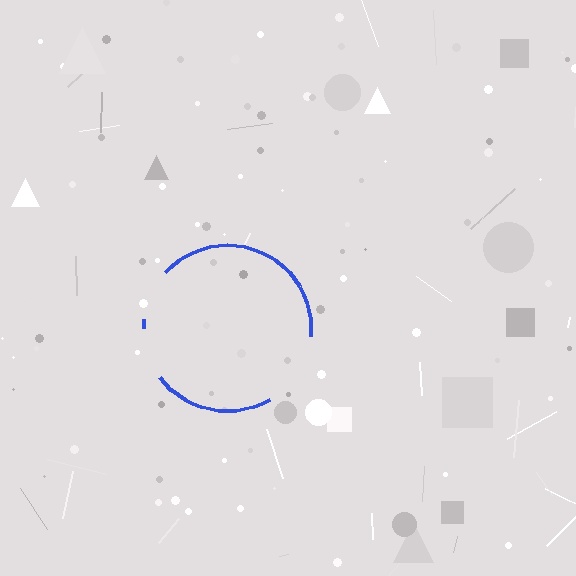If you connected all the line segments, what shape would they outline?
They would outline a circle.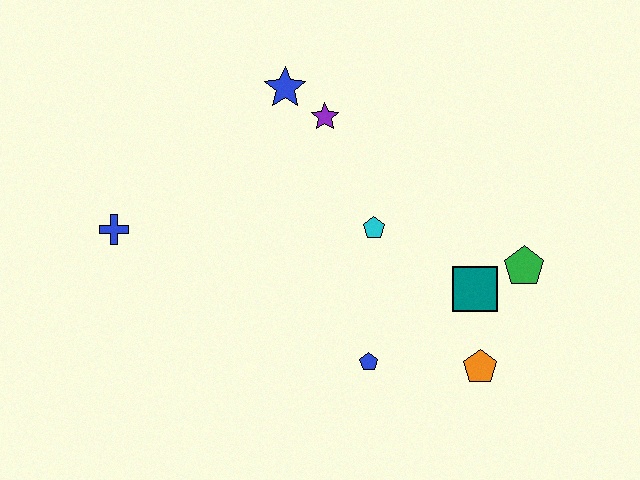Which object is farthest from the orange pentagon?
The blue cross is farthest from the orange pentagon.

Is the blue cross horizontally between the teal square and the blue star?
No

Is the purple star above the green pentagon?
Yes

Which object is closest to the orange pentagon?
The teal square is closest to the orange pentagon.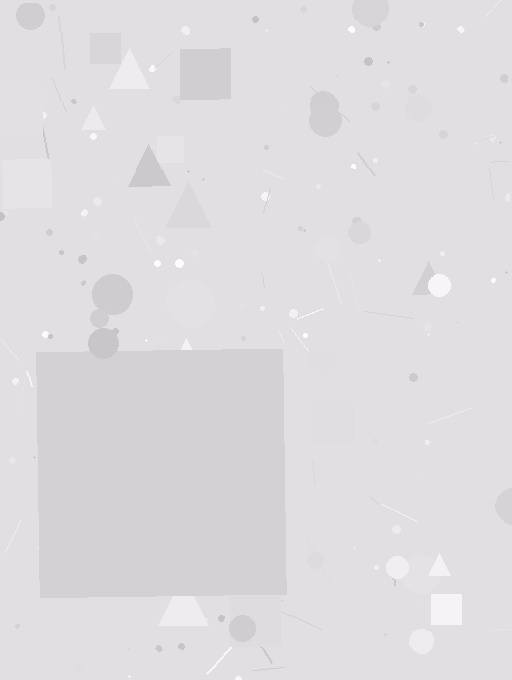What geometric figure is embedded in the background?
A square is embedded in the background.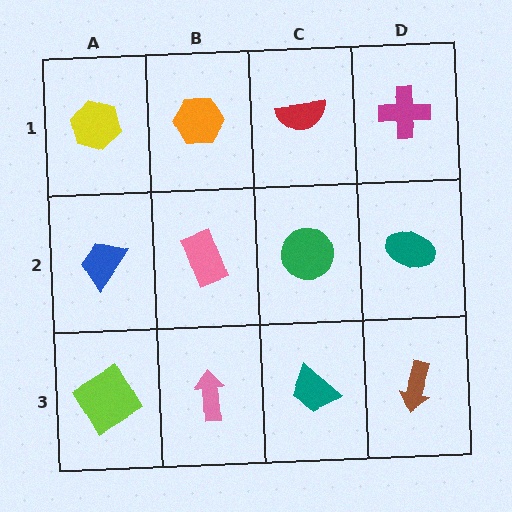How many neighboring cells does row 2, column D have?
3.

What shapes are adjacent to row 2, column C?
A red semicircle (row 1, column C), a teal trapezoid (row 3, column C), a pink rectangle (row 2, column B), a teal ellipse (row 2, column D).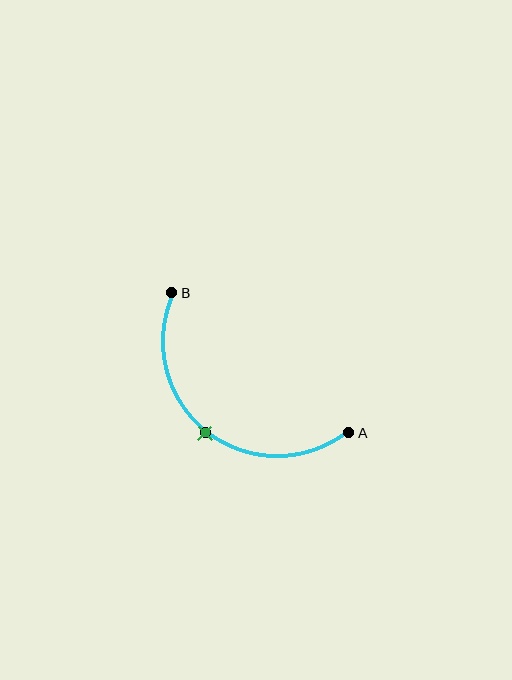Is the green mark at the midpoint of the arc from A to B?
Yes. The green mark lies on the arc at equal arc-length from both A and B — it is the arc midpoint.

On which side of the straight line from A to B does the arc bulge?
The arc bulges below and to the left of the straight line connecting A and B.